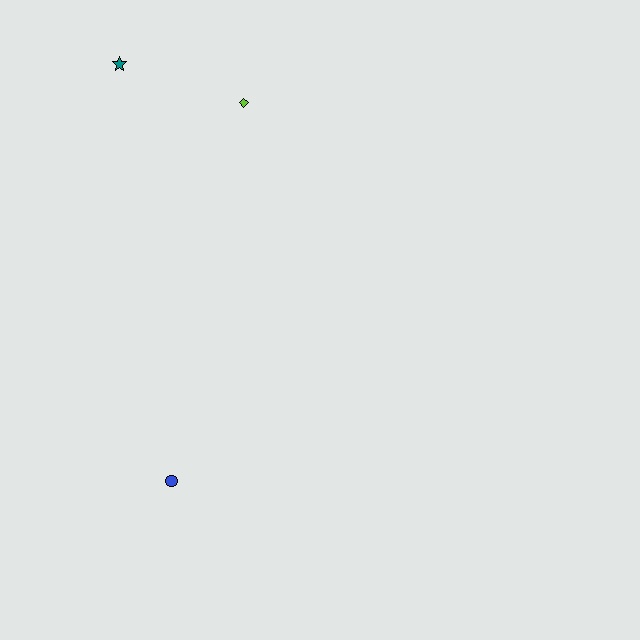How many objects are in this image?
There are 3 objects.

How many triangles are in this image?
There are no triangles.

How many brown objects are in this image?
There are no brown objects.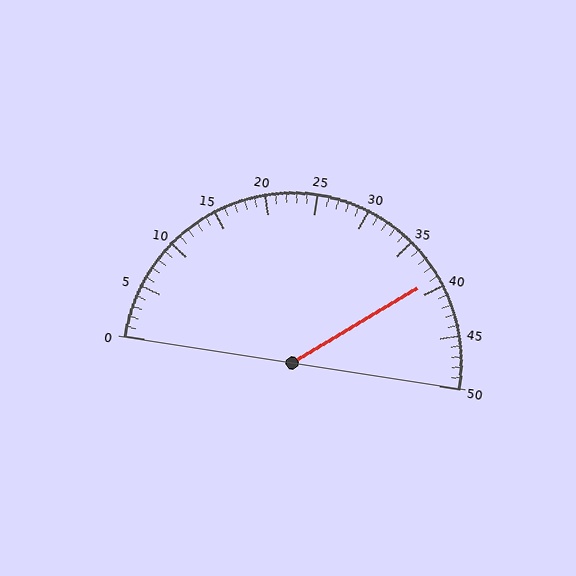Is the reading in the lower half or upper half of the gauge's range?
The reading is in the upper half of the range (0 to 50).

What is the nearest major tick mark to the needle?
The nearest major tick mark is 40.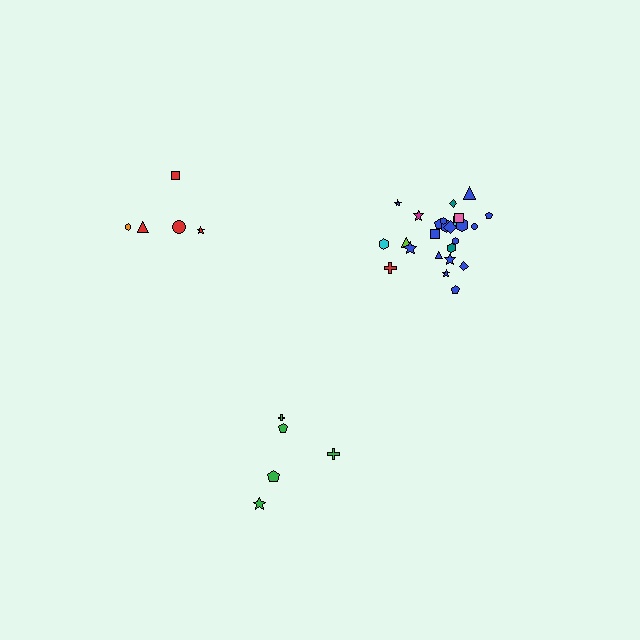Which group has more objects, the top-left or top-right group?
The top-right group.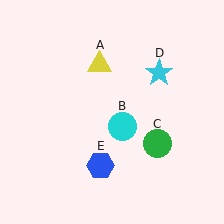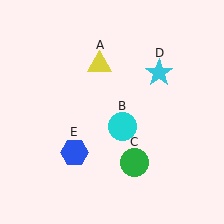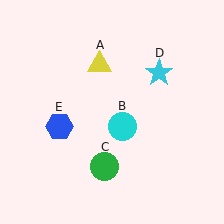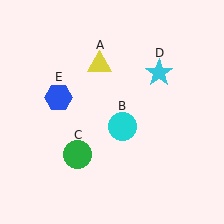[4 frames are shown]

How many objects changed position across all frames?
2 objects changed position: green circle (object C), blue hexagon (object E).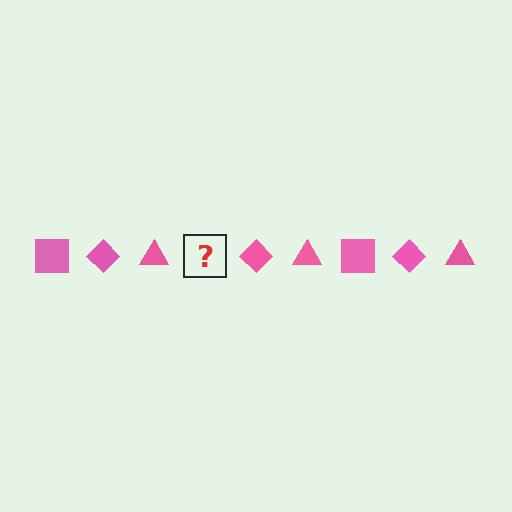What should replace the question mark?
The question mark should be replaced with a pink square.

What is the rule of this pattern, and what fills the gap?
The rule is that the pattern cycles through square, diamond, triangle shapes in pink. The gap should be filled with a pink square.